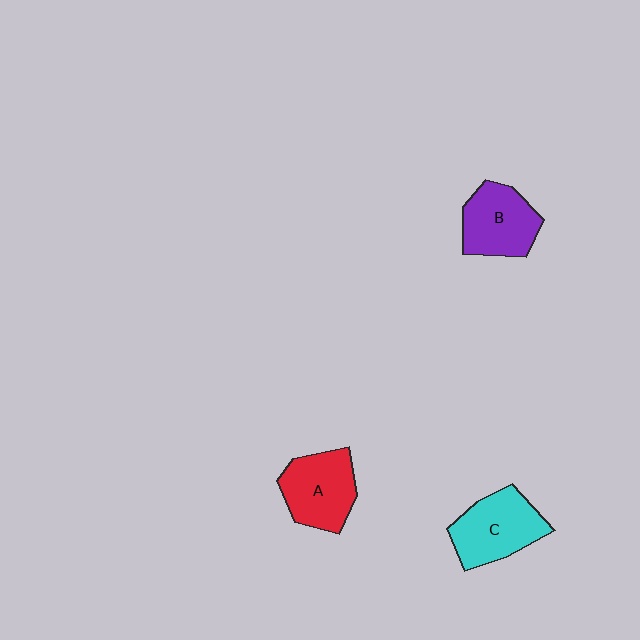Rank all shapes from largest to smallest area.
From largest to smallest: C (cyan), A (red), B (purple).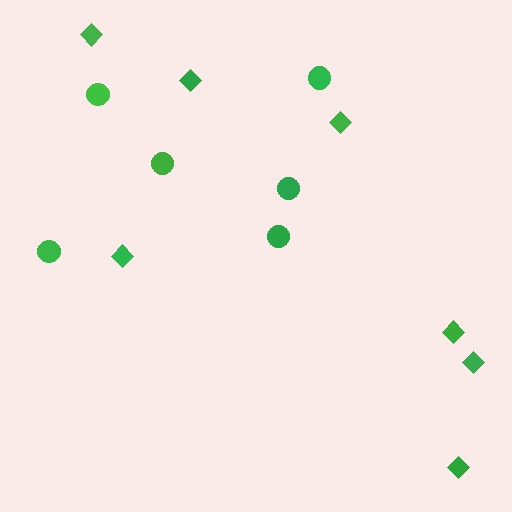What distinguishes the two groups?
There are 2 groups: one group of circles (6) and one group of diamonds (7).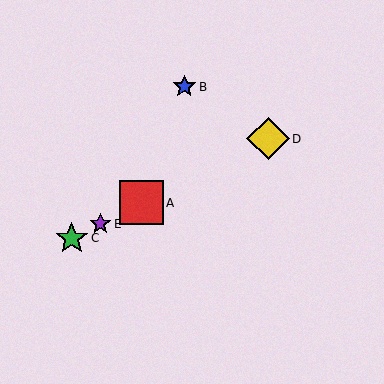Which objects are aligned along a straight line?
Objects A, C, D, E are aligned along a straight line.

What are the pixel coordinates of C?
Object C is at (72, 238).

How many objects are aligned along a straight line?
4 objects (A, C, D, E) are aligned along a straight line.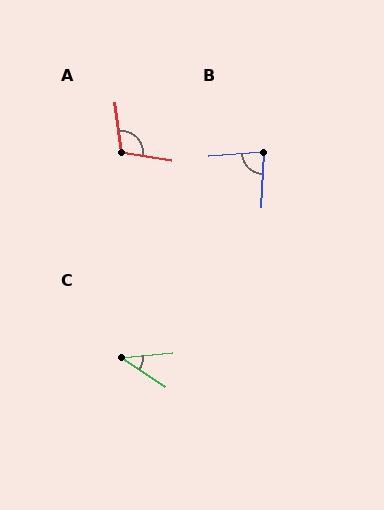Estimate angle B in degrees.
Approximately 84 degrees.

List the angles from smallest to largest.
C (39°), B (84°), A (107°).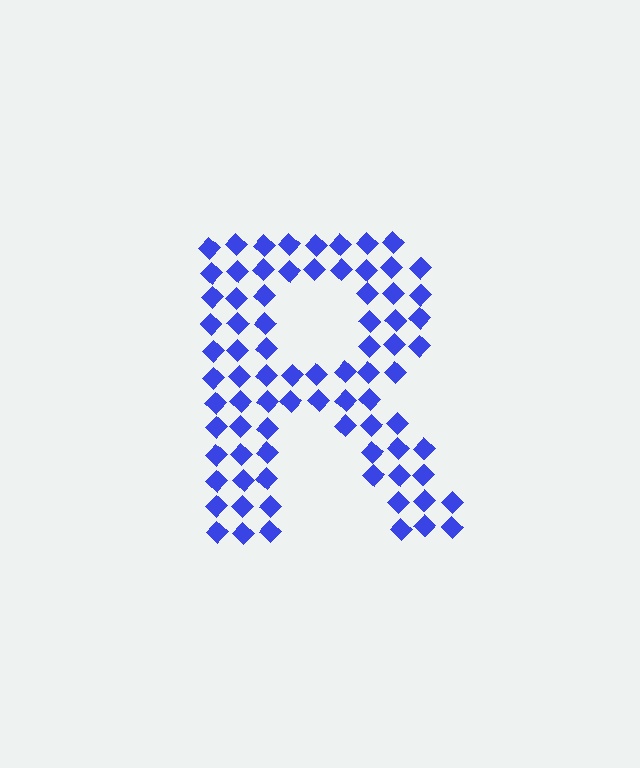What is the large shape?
The large shape is the letter R.